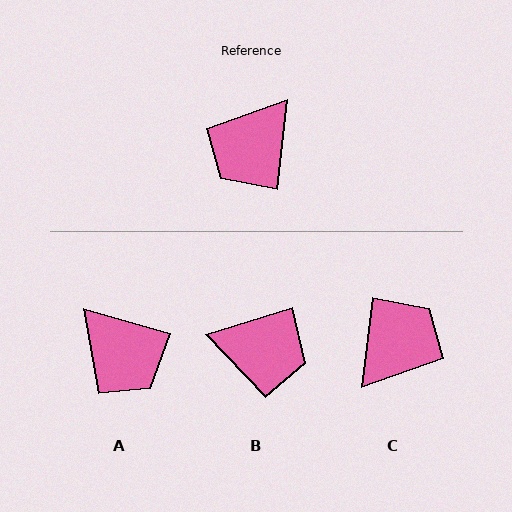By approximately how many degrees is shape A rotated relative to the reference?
Approximately 80 degrees counter-clockwise.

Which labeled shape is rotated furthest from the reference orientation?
C, about 180 degrees away.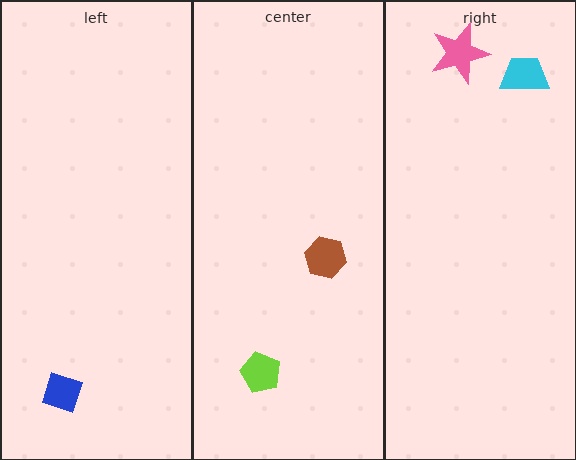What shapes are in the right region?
The pink star, the cyan trapezoid.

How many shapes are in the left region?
1.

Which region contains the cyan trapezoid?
The right region.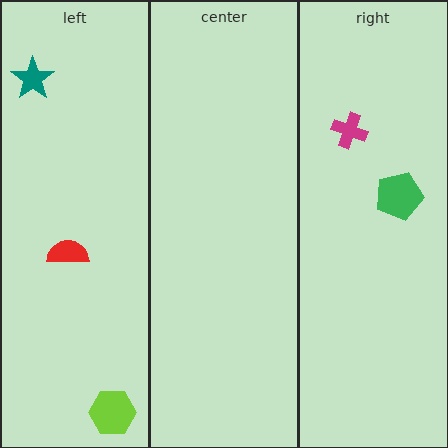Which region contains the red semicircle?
The left region.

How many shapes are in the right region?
2.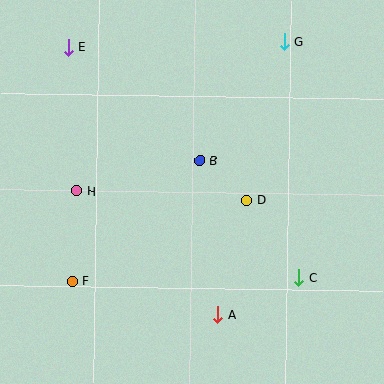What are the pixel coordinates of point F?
Point F is at (72, 281).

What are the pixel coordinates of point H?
Point H is at (77, 191).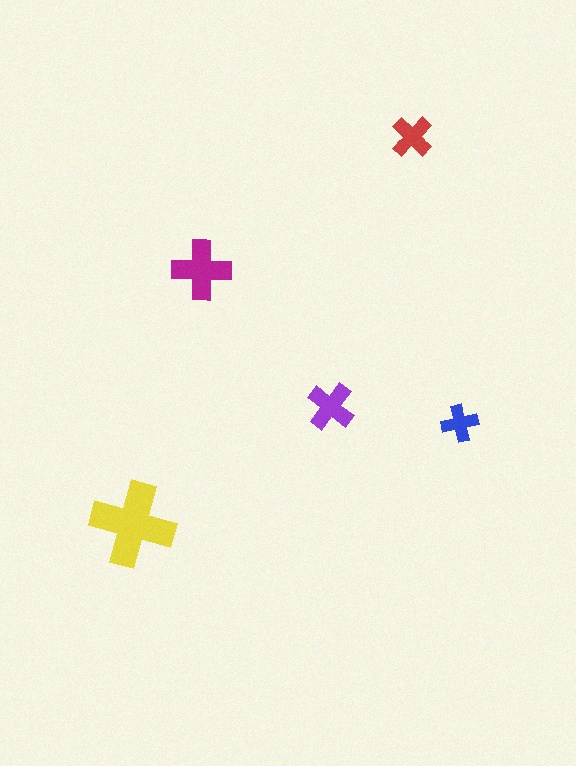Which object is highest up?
The red cross is topmost.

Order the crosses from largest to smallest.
the yellow one, the magenta one, the purple one, the red one, the blue one.